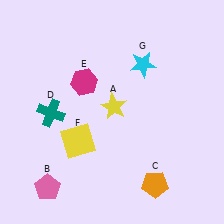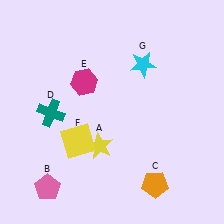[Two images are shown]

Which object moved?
The yellow star (A) moved down.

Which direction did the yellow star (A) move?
The yellow star (A) moved down.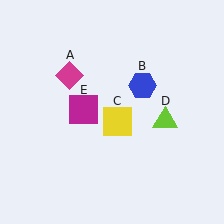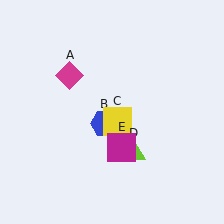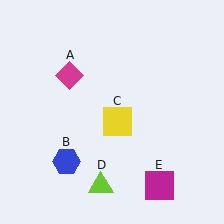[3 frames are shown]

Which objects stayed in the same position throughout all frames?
Magenta diamond (object A) and yellow square (object C) remained stationary.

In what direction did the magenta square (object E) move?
The magenta square (object E) moved down and to the right.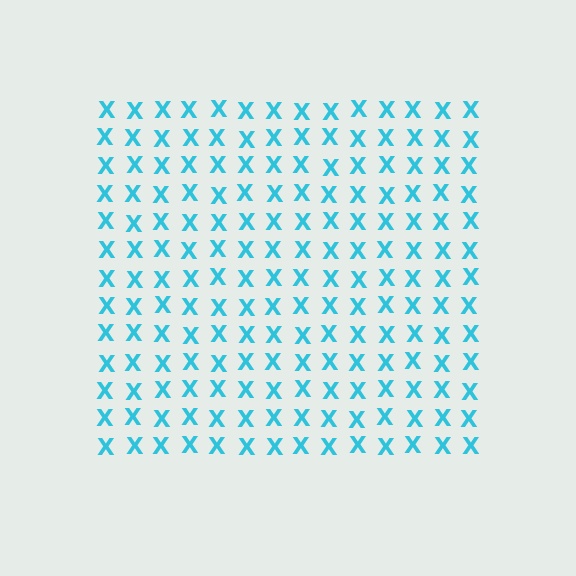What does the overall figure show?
The overall figure shows a square.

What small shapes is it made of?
It is made of small letter X's.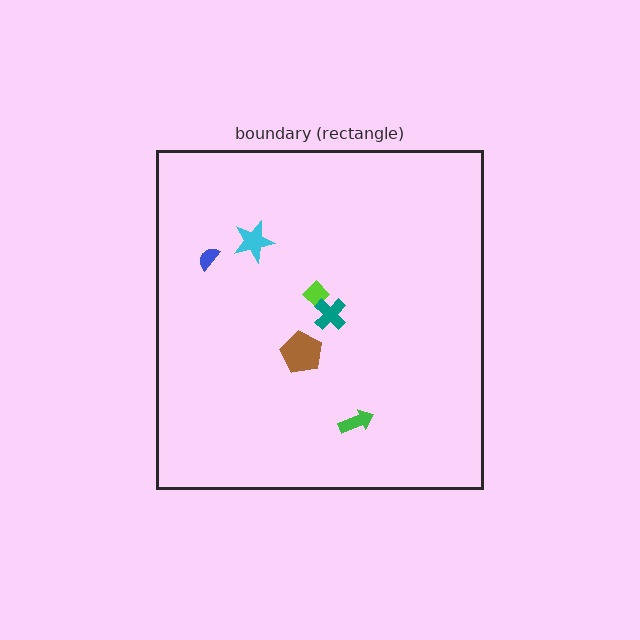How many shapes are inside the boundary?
6 inside, 0 outside.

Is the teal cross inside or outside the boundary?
Inside.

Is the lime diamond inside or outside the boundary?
Inside.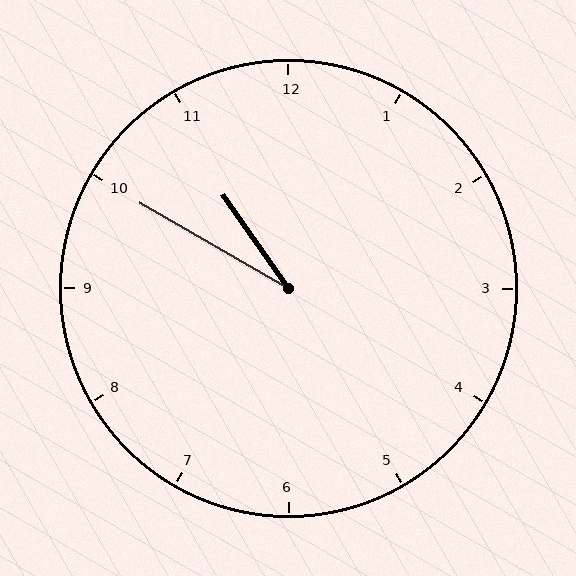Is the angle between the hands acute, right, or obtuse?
It is acute.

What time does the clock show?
10:50.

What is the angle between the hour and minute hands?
Approximately 25 degrees.